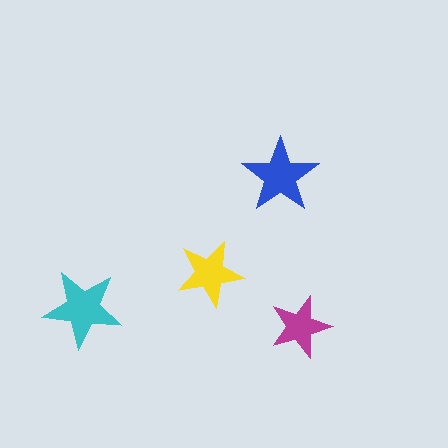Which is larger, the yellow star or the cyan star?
The cyan one.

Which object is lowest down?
The magenta star is bottommost.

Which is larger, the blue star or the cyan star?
The cyan one.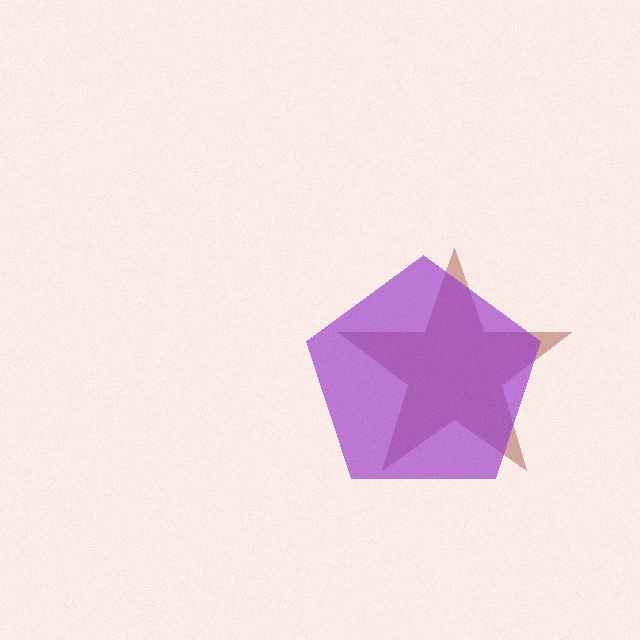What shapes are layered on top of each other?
The layered shapes are: a brown star, a purple pentagon.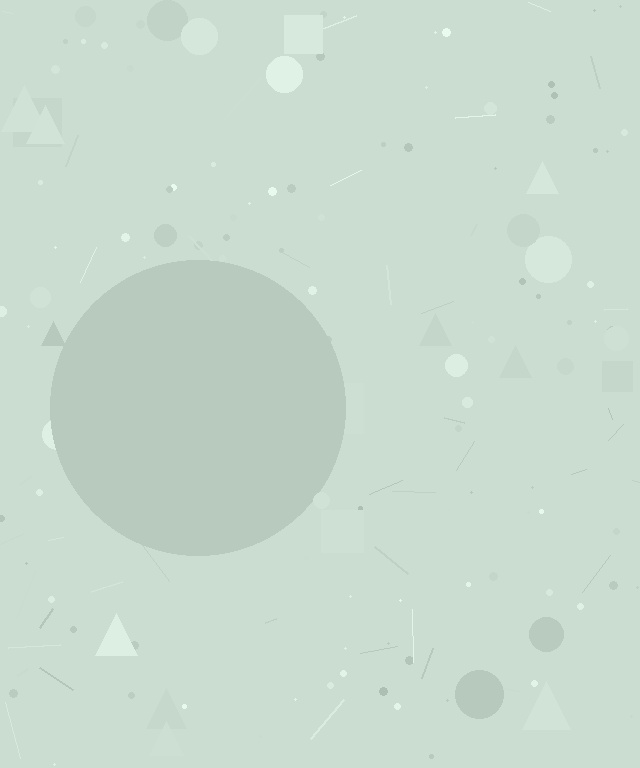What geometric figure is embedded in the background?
A circle is embedded in the background.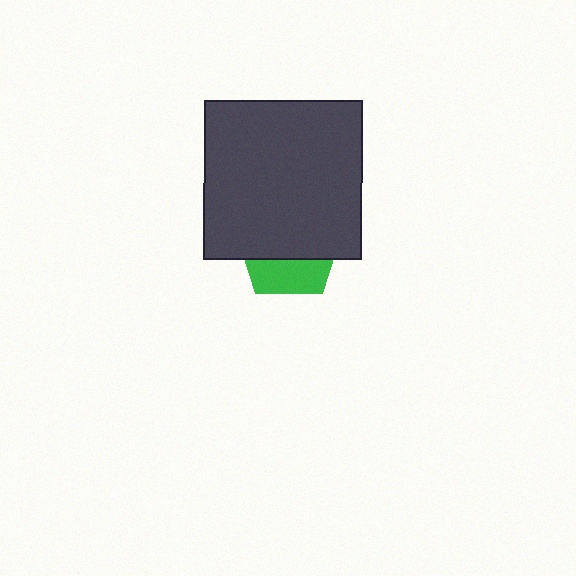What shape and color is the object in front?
The object in front is a dark gray square.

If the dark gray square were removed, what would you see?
You would see the complete green pentagon.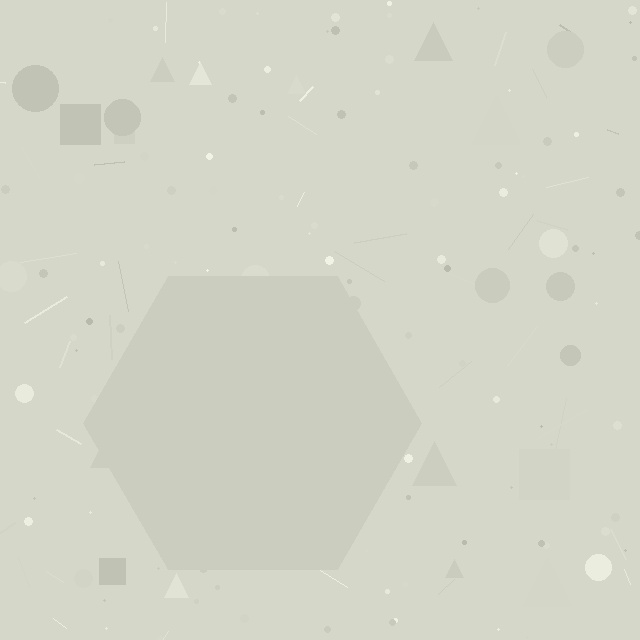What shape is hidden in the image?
A hexagon is hidden in the image.